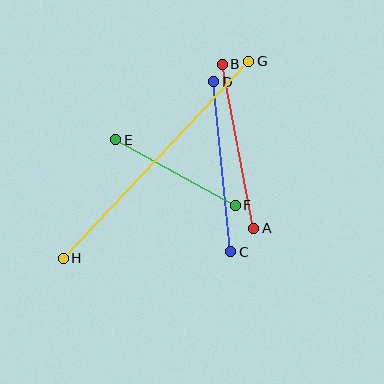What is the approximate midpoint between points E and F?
The midpoint is at approximately (176, 172) pixels.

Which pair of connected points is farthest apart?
Points G and H are farthest apart.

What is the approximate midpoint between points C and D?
The midpoint is at approximately (222, 167) pixels.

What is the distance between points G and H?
The distance is approximately 270 pixels.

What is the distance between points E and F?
The distance is approximately 136 pixels.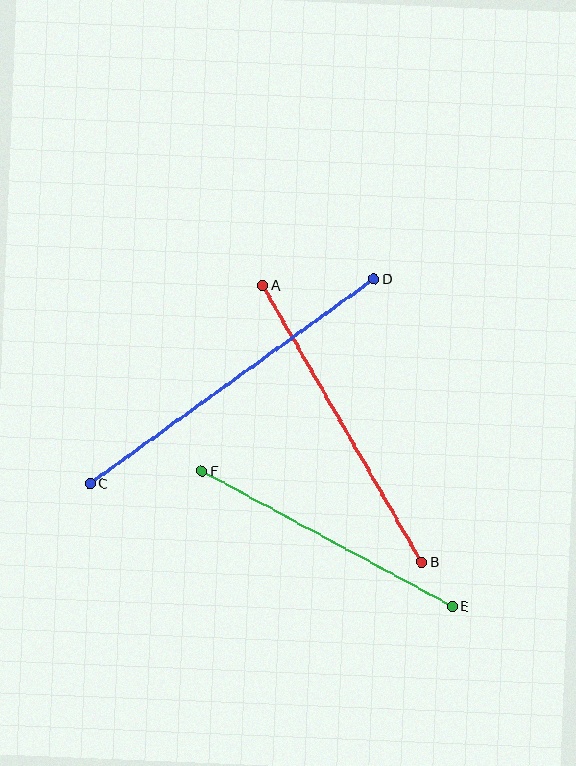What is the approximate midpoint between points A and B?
The midpoint is at approximately (342, 424) pixels.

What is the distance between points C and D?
The distance is approximately 350 pixels.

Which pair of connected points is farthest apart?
Points C and D are farthest apart.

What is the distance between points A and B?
The distance is approximately 319 pixels.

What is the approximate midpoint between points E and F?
The midpoint is at approximately (327, 538) pixels.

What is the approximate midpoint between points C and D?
The midpoint is at approximately (232, 381) pixels.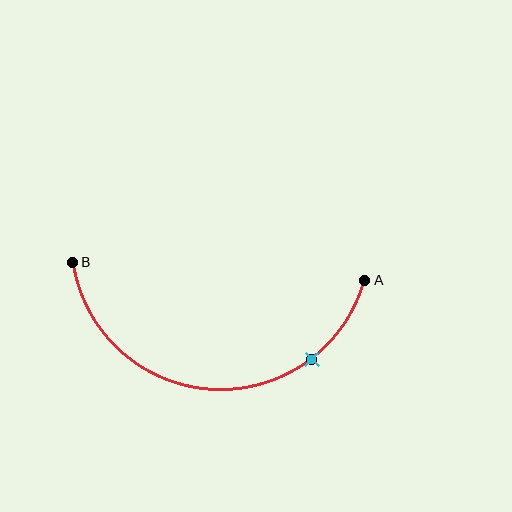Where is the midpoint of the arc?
The arc midpoint is the point on the curve farthest from the straight line joining A and B. It sits below that line.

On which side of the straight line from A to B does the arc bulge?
The arc bulges below the straight line connecting A and B.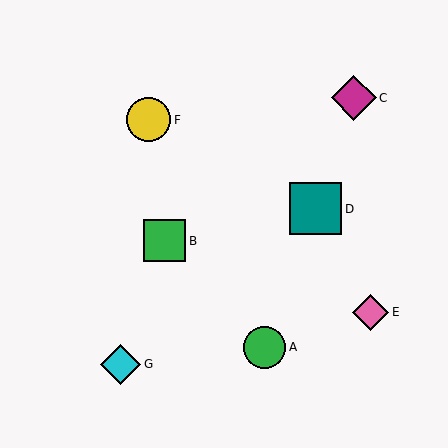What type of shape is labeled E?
Shape E is a pink diamond.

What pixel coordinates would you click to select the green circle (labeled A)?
Click at (265, 347) to select the green circle A.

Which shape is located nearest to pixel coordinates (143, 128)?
The yellow circle (labeled F) at (149, 120) is nearest to that location.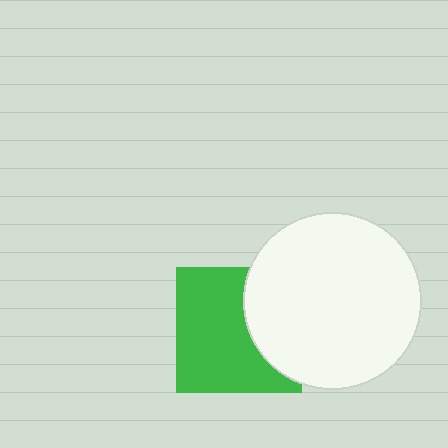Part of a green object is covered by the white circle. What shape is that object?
It is a square.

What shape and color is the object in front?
The object in front is a white circle.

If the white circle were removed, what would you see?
You would see the complete green square.